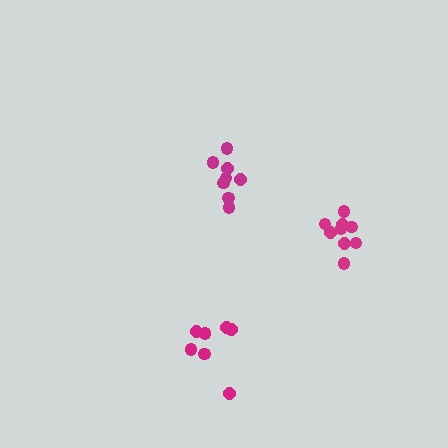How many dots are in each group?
Group 1: 8 dots, Group 2: 8 dots, Group 3: 9 dots (25 total).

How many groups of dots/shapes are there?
There are 3 groups.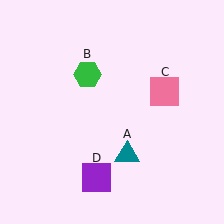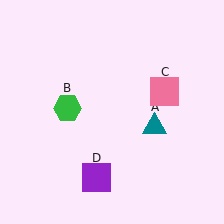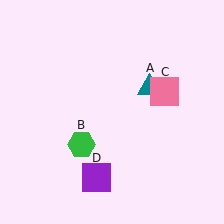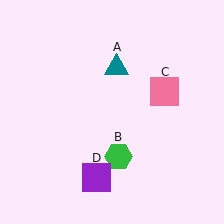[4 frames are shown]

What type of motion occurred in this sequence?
The teal triangle (object A), green hexagon (object B) rotated counterclockwise around the center of the scene.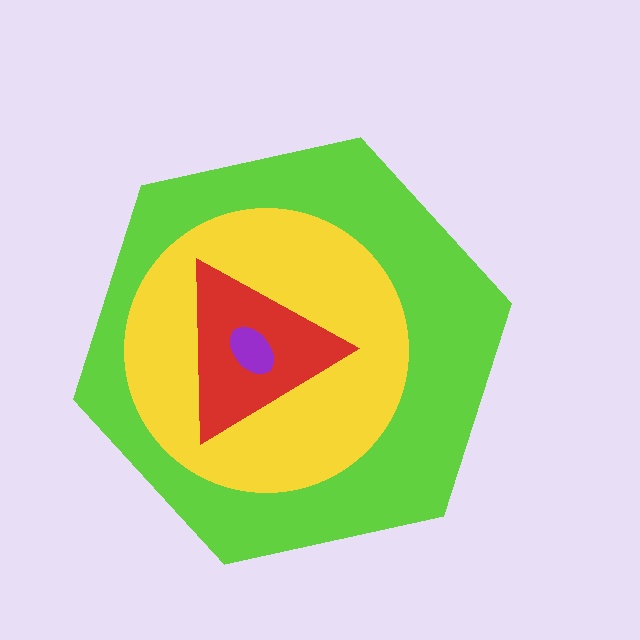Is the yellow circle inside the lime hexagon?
Yes.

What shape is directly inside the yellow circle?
The red triangle.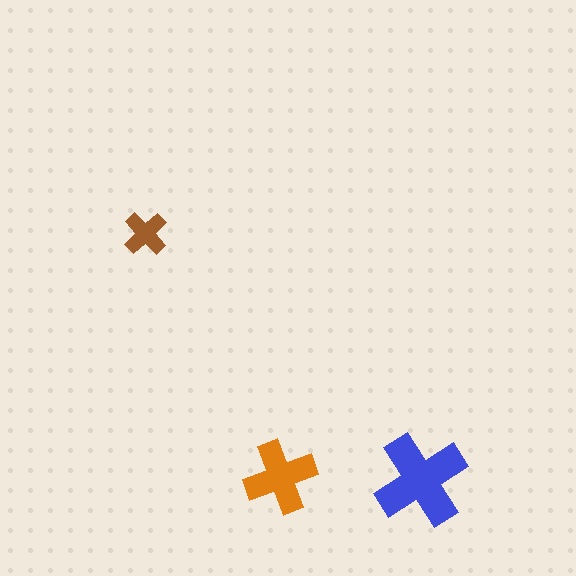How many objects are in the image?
There are 3 objects in the image.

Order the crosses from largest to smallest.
the blue one, the orange one, the brown one.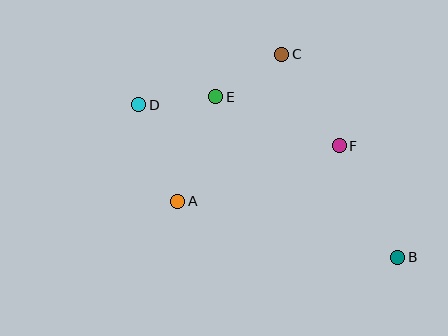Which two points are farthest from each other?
Points B and D are farthest from each other.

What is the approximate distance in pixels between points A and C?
The distance between A and C is approximately 180 pixels.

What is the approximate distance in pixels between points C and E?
The distance between C and E is approximately 79 pixels.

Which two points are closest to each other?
Points D and E are closest to each other.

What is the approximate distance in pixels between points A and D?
The distance between A and D is approximately 104 pixels.